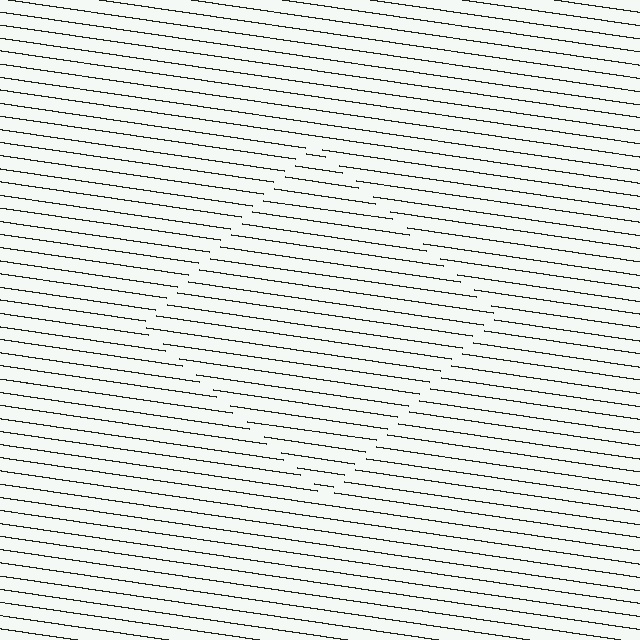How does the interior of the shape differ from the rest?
The interior of the shape contains the same grating, shifted by half a period — the contour is defined by the phase discontinuity where line-ends from the inner and outer gratings abut.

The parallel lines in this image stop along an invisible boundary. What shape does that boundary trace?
An illusory square. The interior of the shape contains the same grating, shifted by half a period — the contour is defined by the phase discontinuity where line-ends from the inner and outer gratings abut.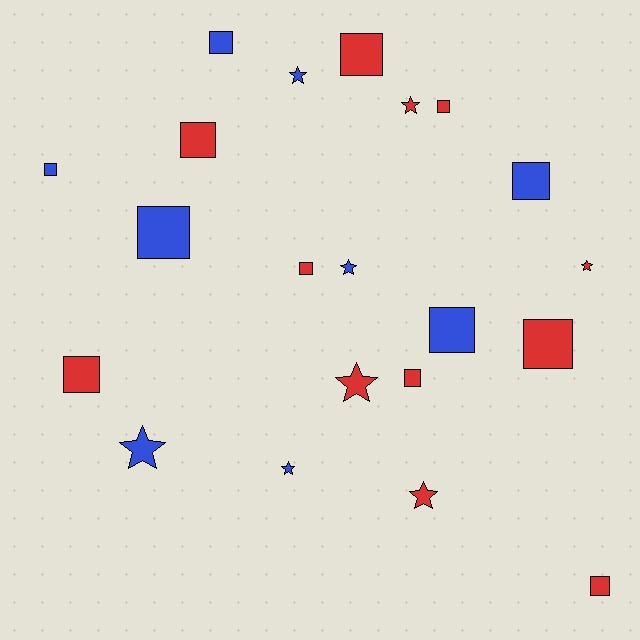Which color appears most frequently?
Red, with 12 objects.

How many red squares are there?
There are 8 red squares.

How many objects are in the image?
There are 21 objects.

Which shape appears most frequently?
Square, with 13 objects.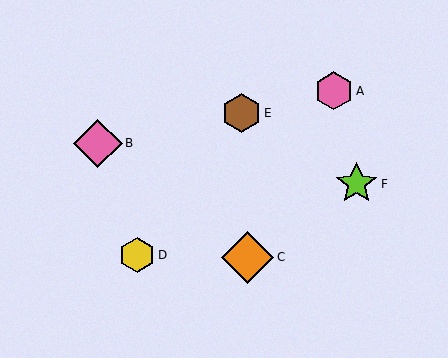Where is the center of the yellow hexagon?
The center of the yellow hexagon is at (137, 255).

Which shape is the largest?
The orange diamond (labeled C) is the largest.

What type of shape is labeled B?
Shape B is a pink diamond.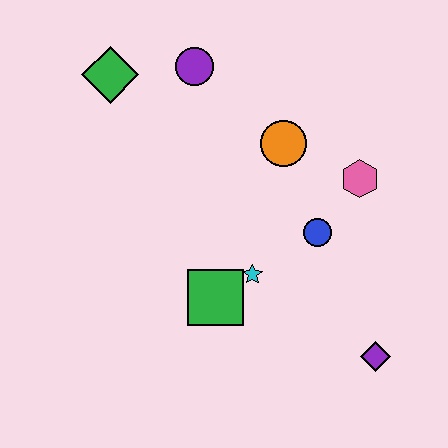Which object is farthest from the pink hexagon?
The green diamond is farthest from the pink hexagon.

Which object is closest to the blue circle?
The pink hexagon is closest to the blue circle.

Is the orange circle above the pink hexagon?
Yes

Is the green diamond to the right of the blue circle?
No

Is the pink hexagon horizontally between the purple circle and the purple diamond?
Yes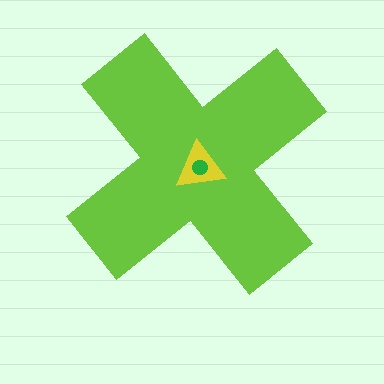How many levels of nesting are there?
3.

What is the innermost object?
The green circle.